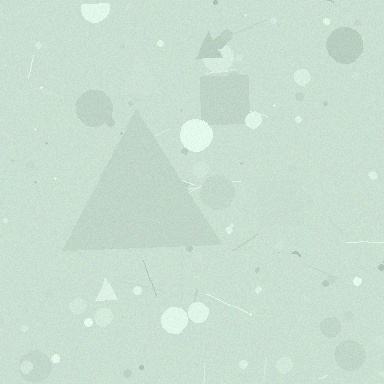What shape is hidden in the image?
A triangle is hidden in the image.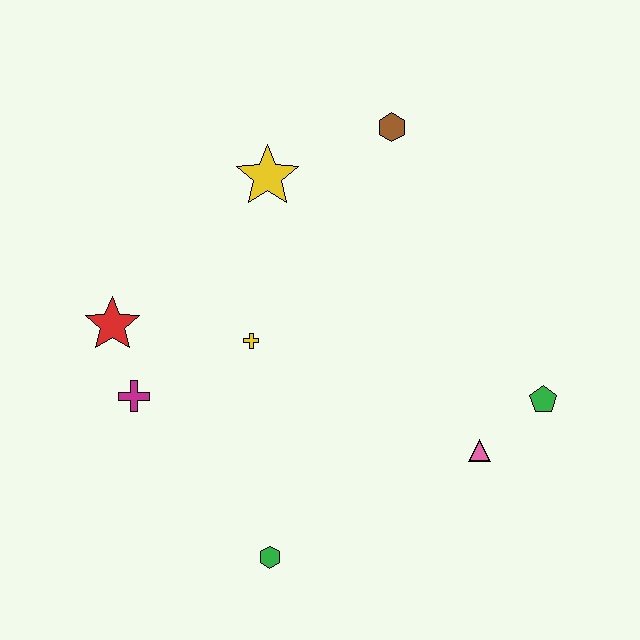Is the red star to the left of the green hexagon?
Yes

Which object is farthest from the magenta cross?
The green pentagon is farthest from the magenta cross.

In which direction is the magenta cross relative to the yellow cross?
The magenta cross is to the left of the yellow cross.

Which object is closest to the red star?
The magenta cross is closest to the red star.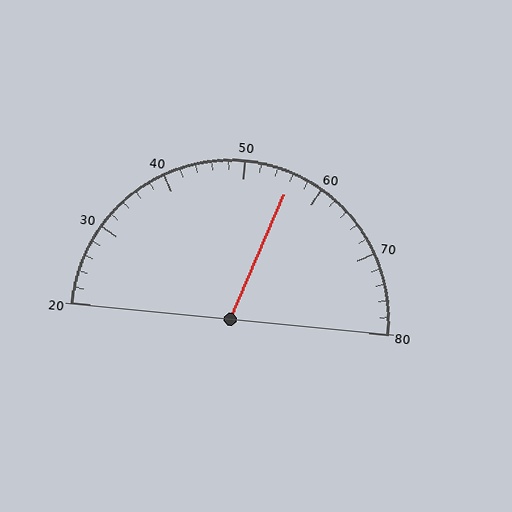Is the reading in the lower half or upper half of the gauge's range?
The reading is in the upper half of the range (20 to 80).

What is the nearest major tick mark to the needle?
The nearest major tick mark is 60.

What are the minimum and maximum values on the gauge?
The gauge ranges from 20 to 80.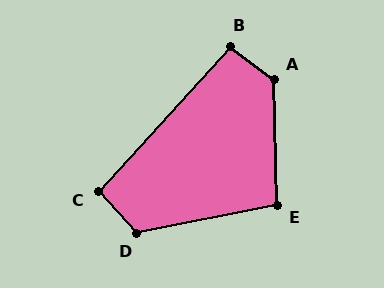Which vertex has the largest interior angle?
A, at approximately 128 degrees.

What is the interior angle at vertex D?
Approximately 121 degrees (obtuse).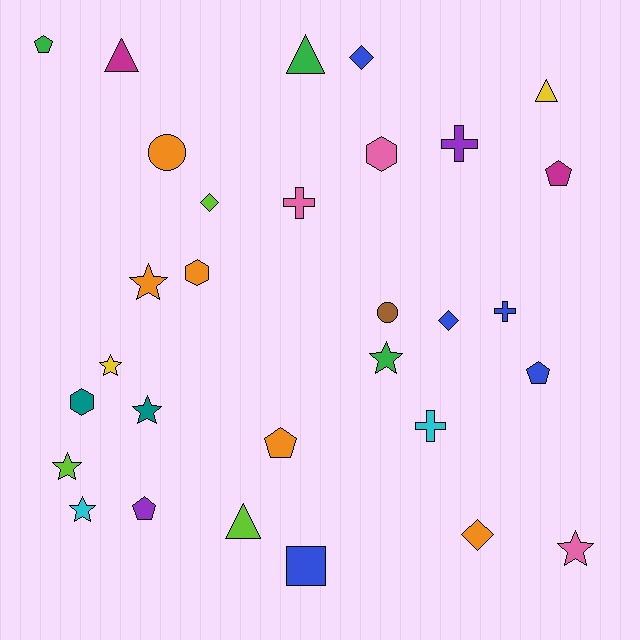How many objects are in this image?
There are 30 objects.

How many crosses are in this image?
There are 4 crosses.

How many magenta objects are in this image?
There are 2 magenta objects.